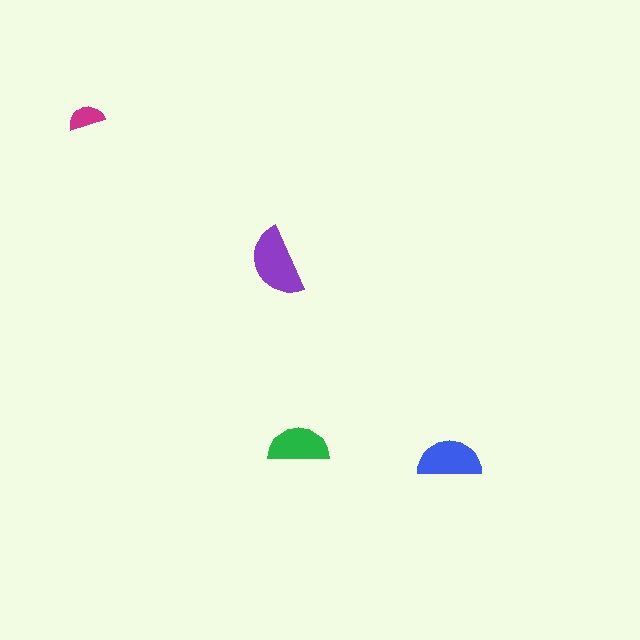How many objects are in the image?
There are 4 objects in the image.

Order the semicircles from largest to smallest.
the purple one, the blue one, the green one, the magenta one.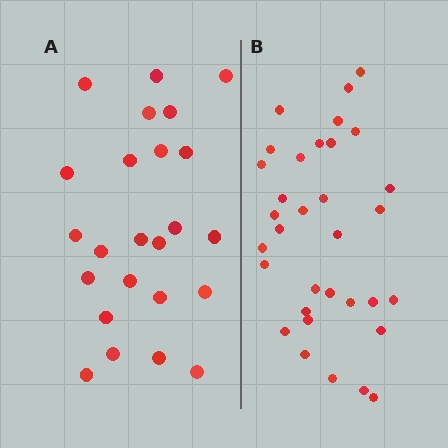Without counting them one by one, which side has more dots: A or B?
Region B (the right region) has more dots.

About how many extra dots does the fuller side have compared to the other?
Region B has roughly 8 or so more dots than region A.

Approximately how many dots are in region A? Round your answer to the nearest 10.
About 20 dots. (The exact count is 24, which rounds to 20.)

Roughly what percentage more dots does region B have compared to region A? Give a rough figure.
About 40% more.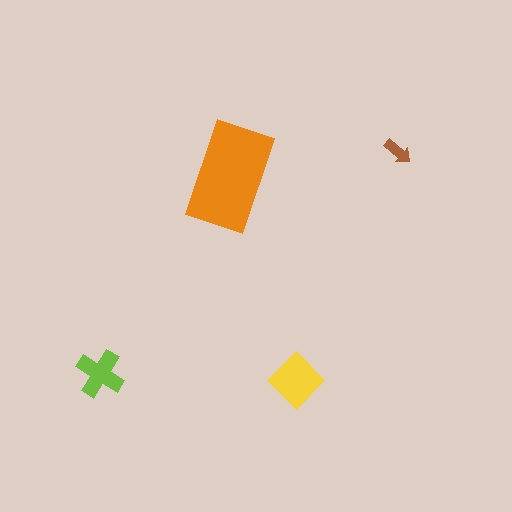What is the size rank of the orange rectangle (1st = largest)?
1st.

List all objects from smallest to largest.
The brown arrow, the lime cross, the yellow diamond, the orange rectangle.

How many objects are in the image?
There are 4 objects in the image.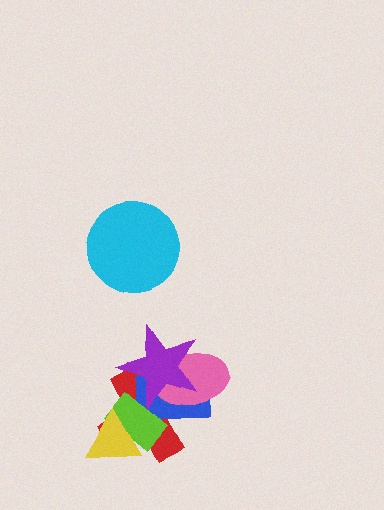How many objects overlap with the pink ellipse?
3 objects overlap with the pink ellipse.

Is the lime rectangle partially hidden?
Yes, it is partially covered by another shape.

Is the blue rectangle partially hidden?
Yes, it is partially covered by another shape.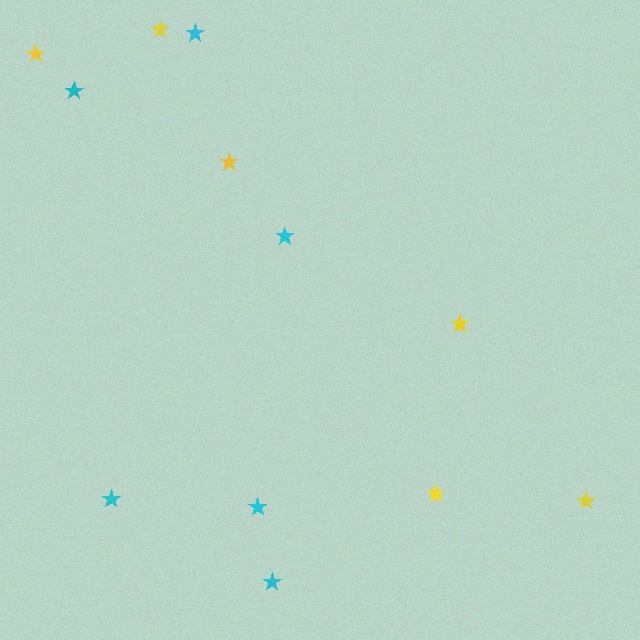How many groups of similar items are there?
There are 2 groups: one group of yellow stars (6) and one group of cyan stars (6).